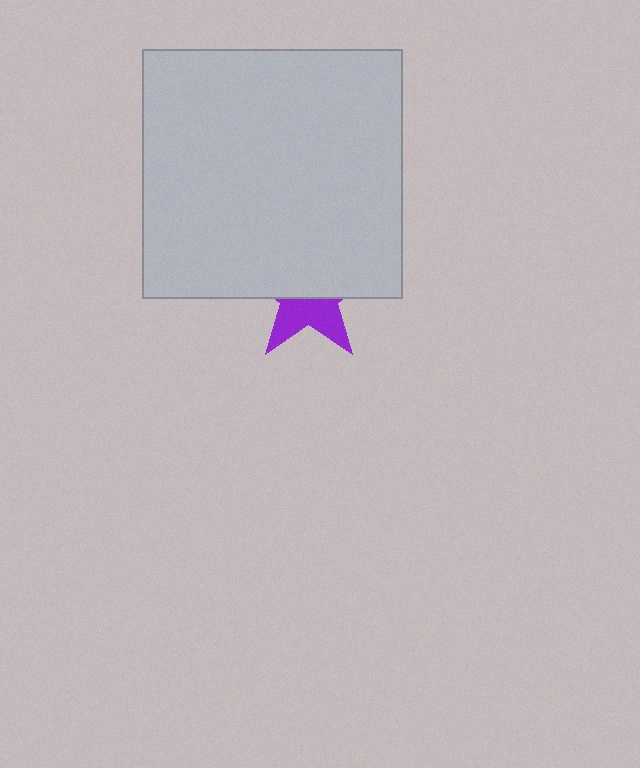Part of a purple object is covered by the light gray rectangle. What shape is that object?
It is a star.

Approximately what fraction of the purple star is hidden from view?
Roughly 59% of the purple star is hidden behind the light gray rectangle.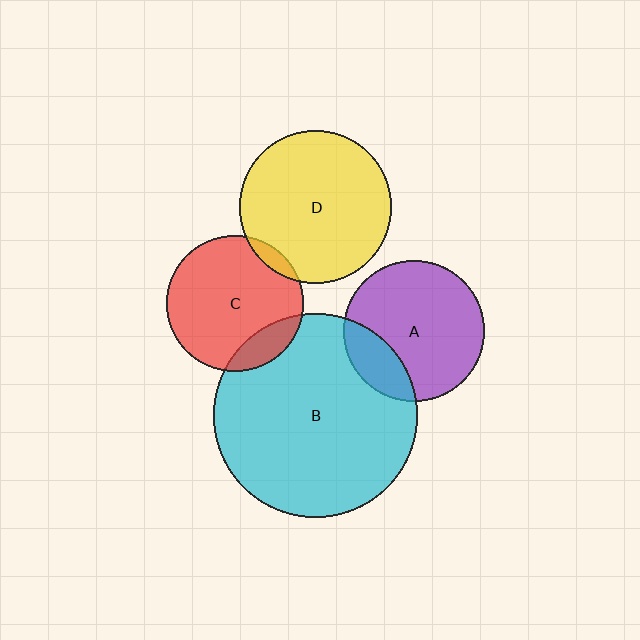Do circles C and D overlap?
Yes.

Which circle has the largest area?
Circle B (cyan).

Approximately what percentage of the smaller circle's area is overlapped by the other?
Approximately 5%.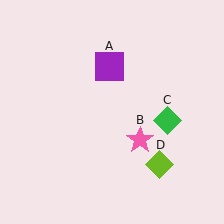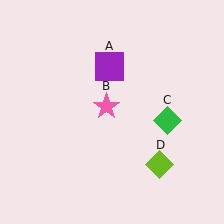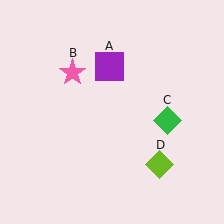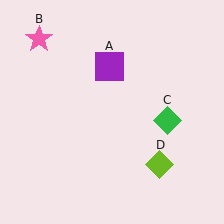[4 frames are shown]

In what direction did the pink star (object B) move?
The pink star (object B) moved up and to the left.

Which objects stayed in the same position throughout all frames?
Purple square (object A) and green diamond (object C) and lime diamond (object D) remained stationary.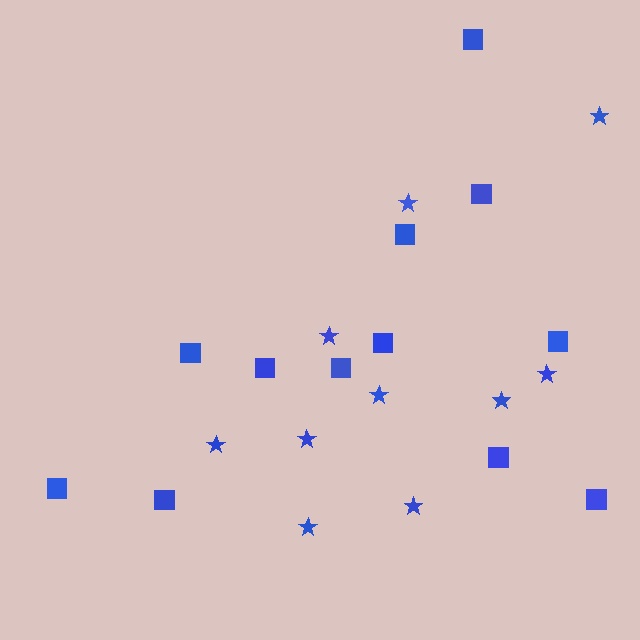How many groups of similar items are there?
There are 2 groups: one group of stars (10) and one group of squares (12).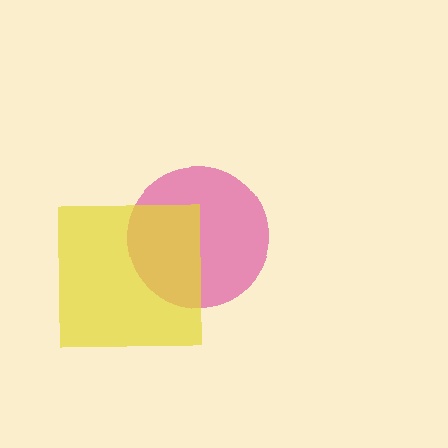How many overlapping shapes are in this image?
There are 2 overlapping shapes in the image.